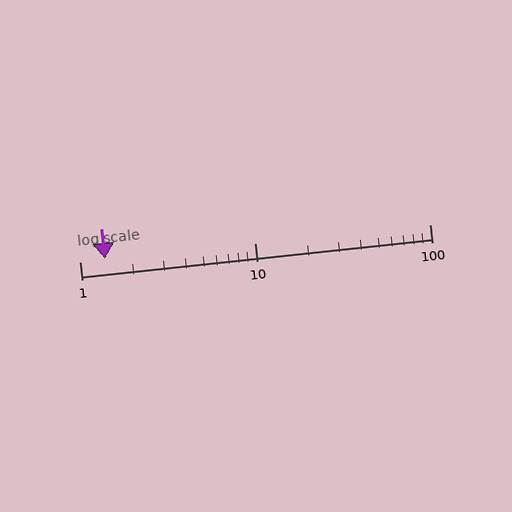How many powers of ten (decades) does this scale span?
The scale spans 2 decades, from 1 to 100.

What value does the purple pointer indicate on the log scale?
The pointer indicates approximately 1.4.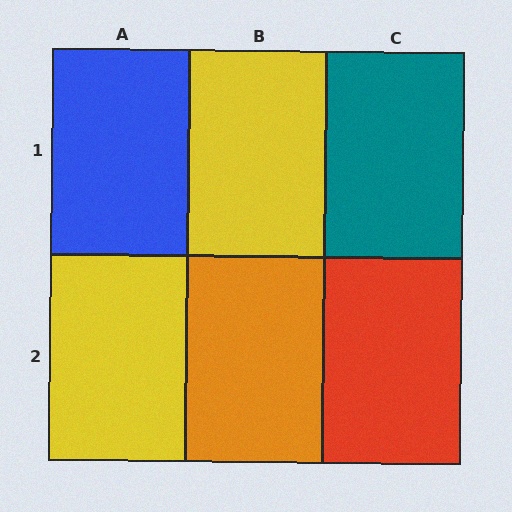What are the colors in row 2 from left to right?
Yellow, orange, red.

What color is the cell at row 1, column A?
Blue.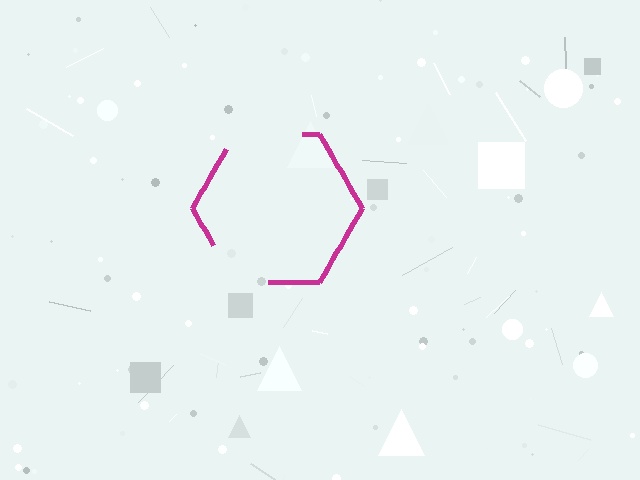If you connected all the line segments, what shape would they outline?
They would outline a hexagon.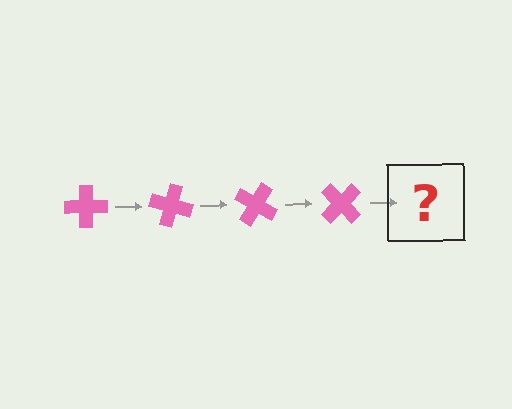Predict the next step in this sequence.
The next step is a pink cross rotated 60 degrees.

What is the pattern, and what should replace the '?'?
The pattern is that the cross rotates 15 degrees each step. The '?' should be a pink cross rotated 60 degrees.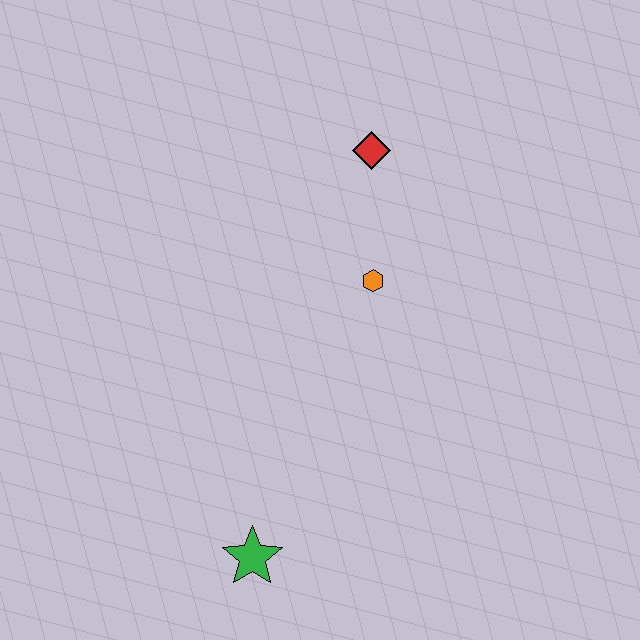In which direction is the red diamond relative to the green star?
The red diamond is above the green star.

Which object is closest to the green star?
The orange hexagon is closest to the green star.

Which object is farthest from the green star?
The red diamond is farthest from the green star.